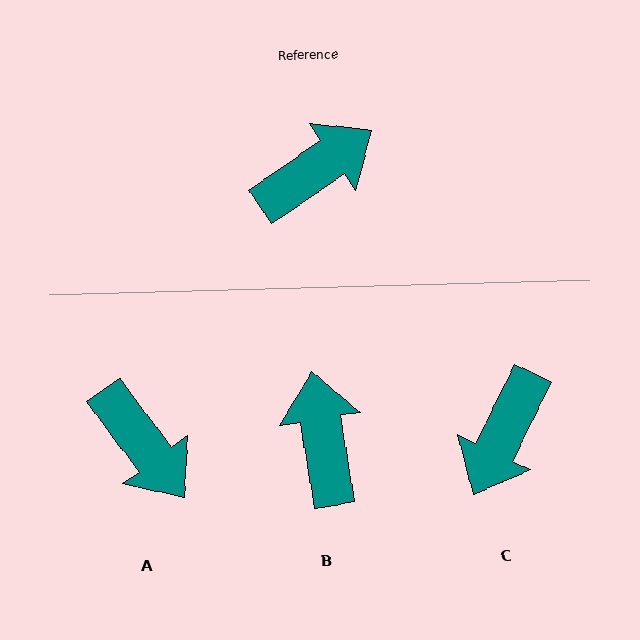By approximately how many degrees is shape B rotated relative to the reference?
Approximately 65 degrees counter-clockwise.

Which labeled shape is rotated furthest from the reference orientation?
C, about 150 degrees away.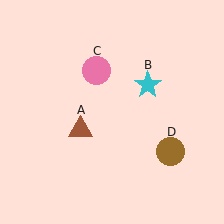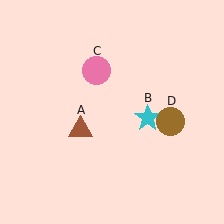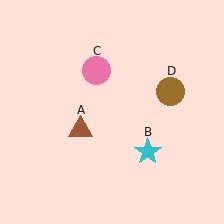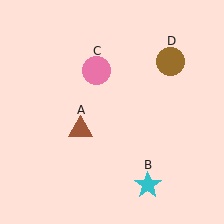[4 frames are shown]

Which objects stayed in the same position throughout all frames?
Brown triangle (object A) and pink circle (object C) remained stationary.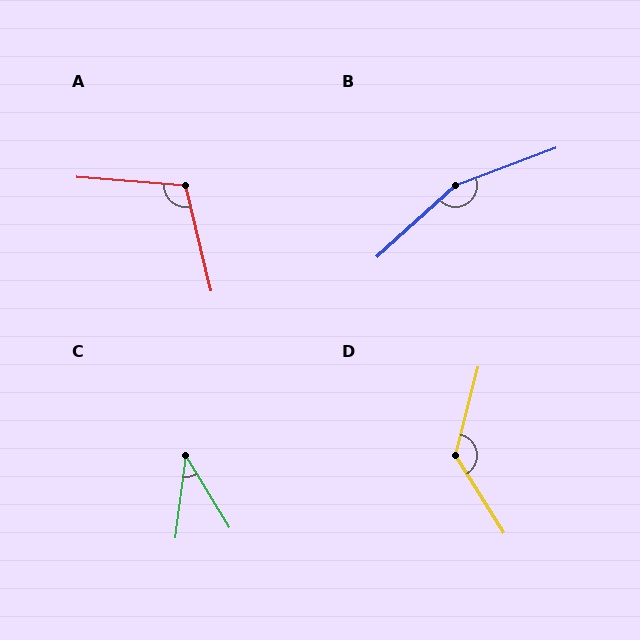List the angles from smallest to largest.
C (39°), A (108°), D (134°), B (158°).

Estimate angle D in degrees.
Approximately 134 degrees.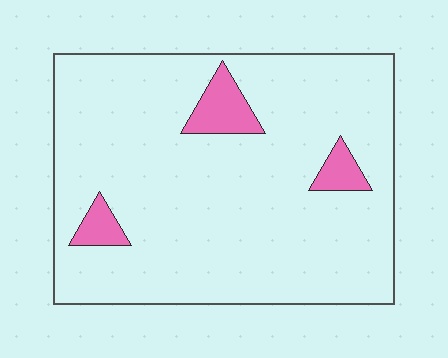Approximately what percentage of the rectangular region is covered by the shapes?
Approximately 10%.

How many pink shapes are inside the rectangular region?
3.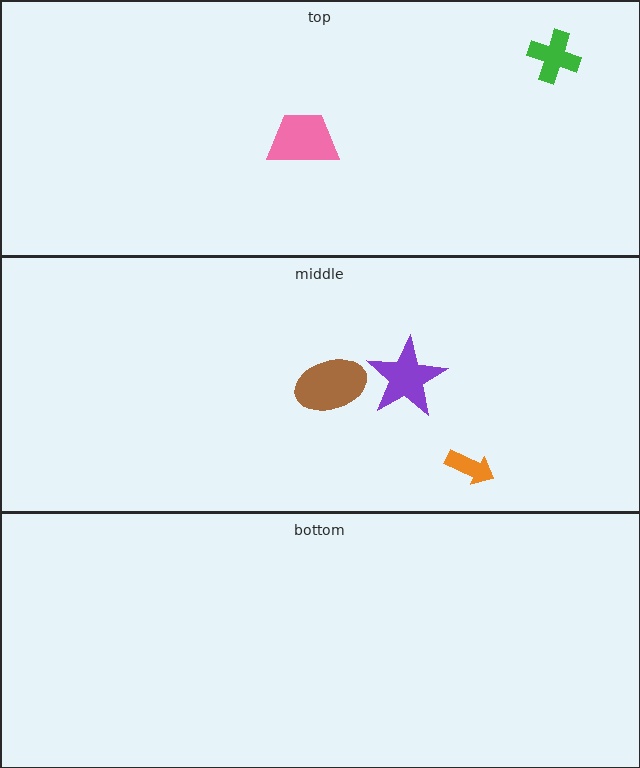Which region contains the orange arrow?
The middle region.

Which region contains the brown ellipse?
The middle region.